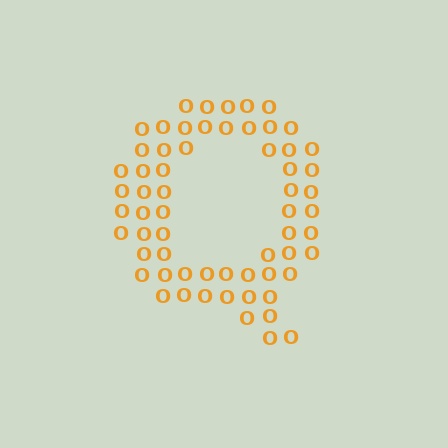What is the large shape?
The large shape is the letter Q.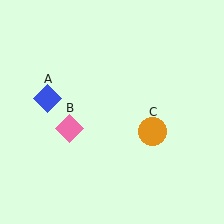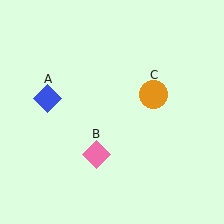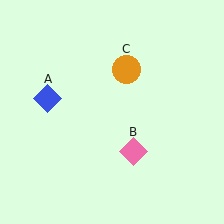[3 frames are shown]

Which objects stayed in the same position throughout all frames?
Blue diamond (object A) remained stationary.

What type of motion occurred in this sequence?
The pink diamond (object B), orange circle (object C) rotated counterclockwise around the center of the scene.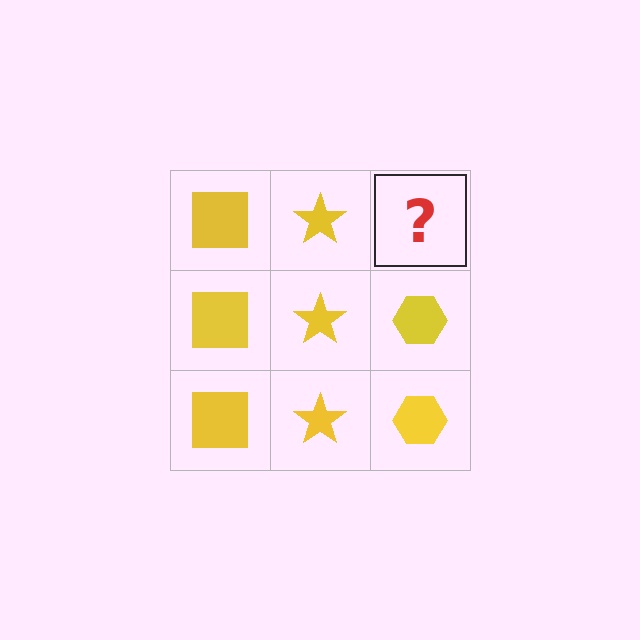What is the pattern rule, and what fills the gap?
The rule is that each column has a consistent shape. The gap should be filled with a yellow hexagon.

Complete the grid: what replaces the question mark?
The question mark should be replaced with a yellow hexagon.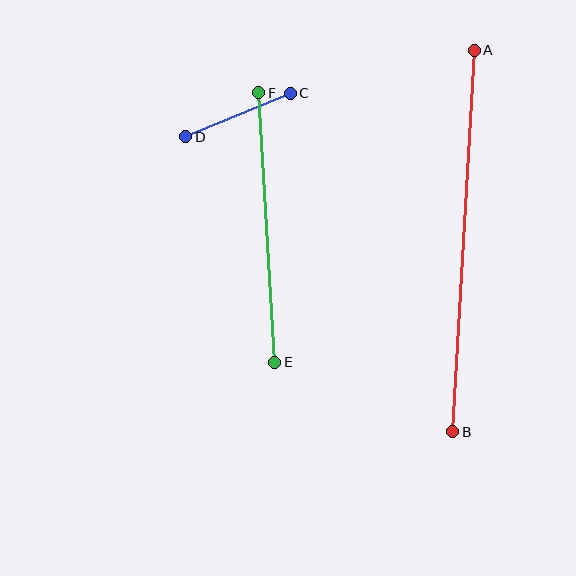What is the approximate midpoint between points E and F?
The midpoint is at approximately (267, 227) pixels.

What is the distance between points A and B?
The distance is approximately 382 pixels.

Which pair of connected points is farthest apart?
Points A and B are farthest apart.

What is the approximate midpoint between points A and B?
The midpoint is at approximately (463, 241) pixels.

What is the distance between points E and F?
The distance is approximately 270 pixels.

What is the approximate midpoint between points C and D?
The midpoint is at approximately (238, 115) pixels.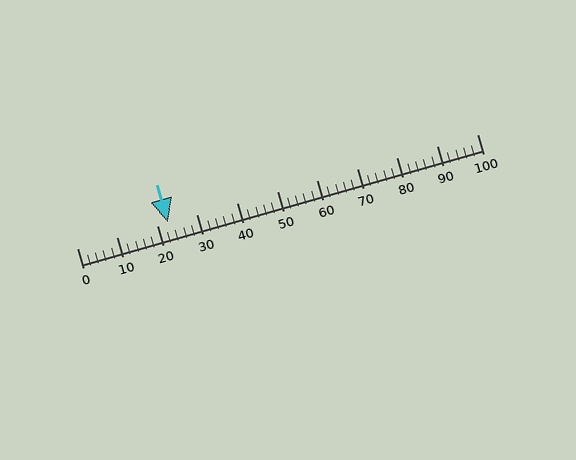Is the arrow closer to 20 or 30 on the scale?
The arrow is closer to 20.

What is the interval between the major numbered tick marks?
The major tick marks are spaced 10 units apart.